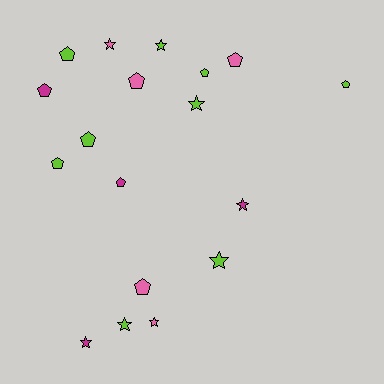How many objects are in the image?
There are 18 objects.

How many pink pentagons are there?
There are 3 pink pentagons.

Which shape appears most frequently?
Pentagon, with 10 objects.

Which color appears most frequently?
Lime, with 9 objects.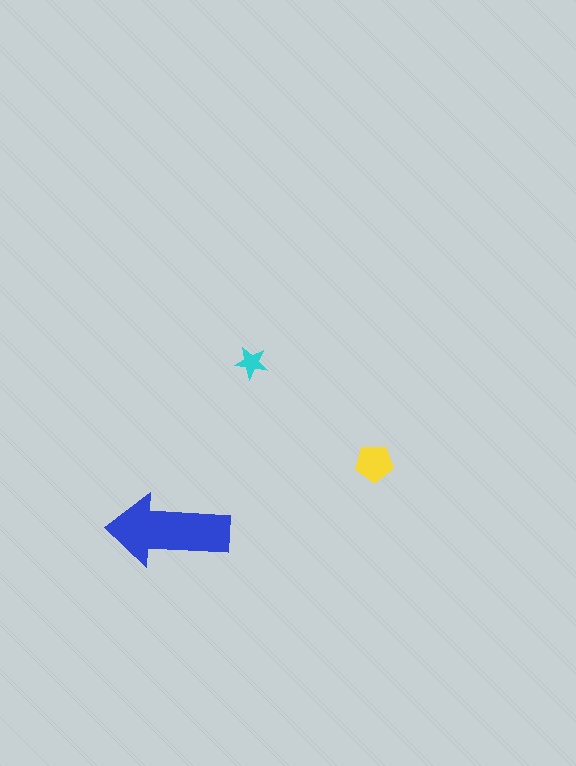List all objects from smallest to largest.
The cyan star, the yellow pentagon, the blue arrow.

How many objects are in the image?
There are 3 objects in the image.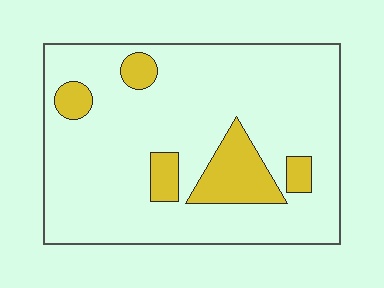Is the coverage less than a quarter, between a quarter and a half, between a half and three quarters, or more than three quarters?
Less than a quarter.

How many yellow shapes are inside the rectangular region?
5.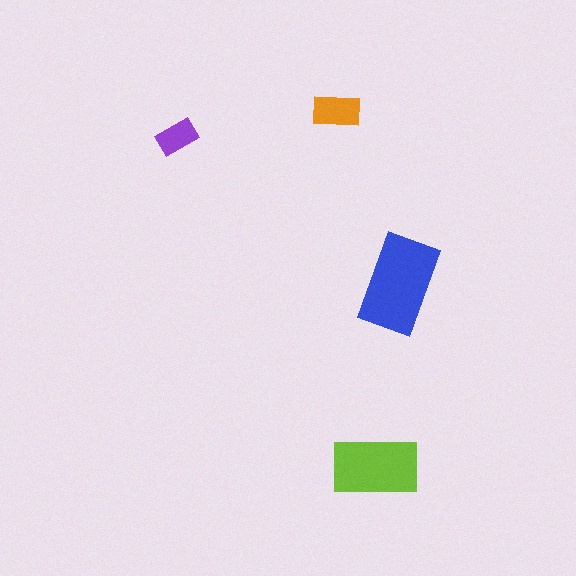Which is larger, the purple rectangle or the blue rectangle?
The blue one.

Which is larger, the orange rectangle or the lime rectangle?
The lime one.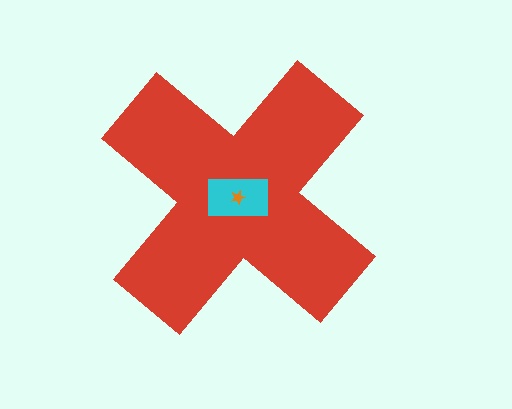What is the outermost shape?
The red cross.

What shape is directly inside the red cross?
The cyan rectangle.